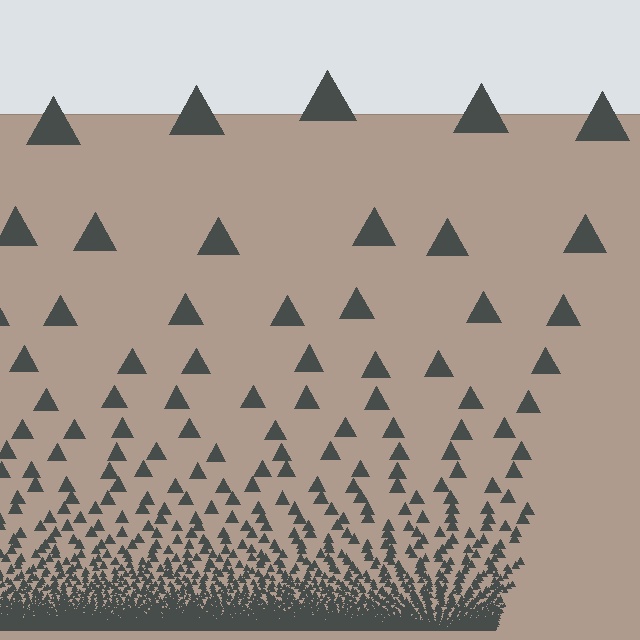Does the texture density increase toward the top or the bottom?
Density increases toward the bottom.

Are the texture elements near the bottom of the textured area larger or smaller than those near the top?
Smaller. The gradient is inverted — elements near the bottom are smaller and denser.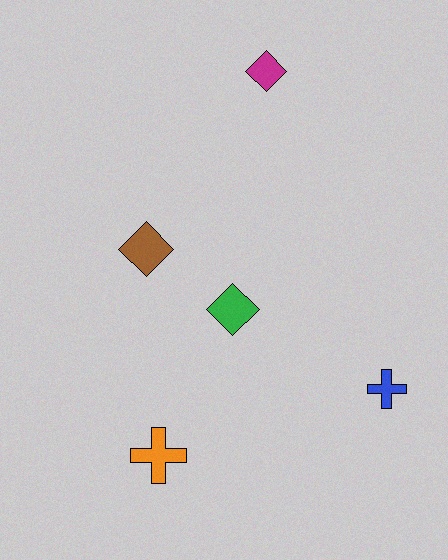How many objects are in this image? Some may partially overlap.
There are 5 objects.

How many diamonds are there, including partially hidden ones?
There are 3 diamonds.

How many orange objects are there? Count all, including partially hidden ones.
There is 1 orange object.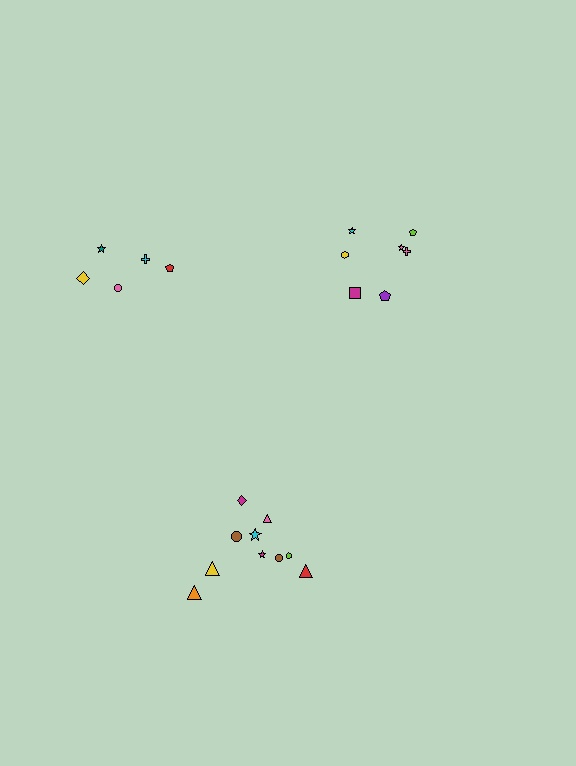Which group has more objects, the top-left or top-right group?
The top-right group.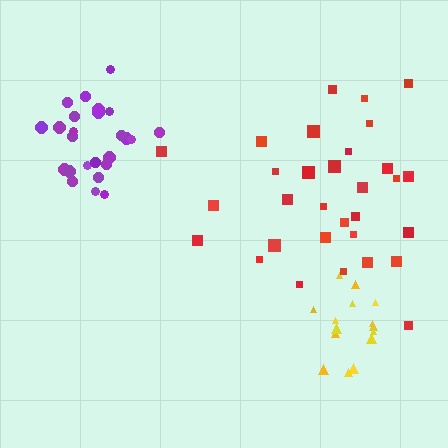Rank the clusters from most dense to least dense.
yellow, purple, red.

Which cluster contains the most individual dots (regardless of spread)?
Red (33).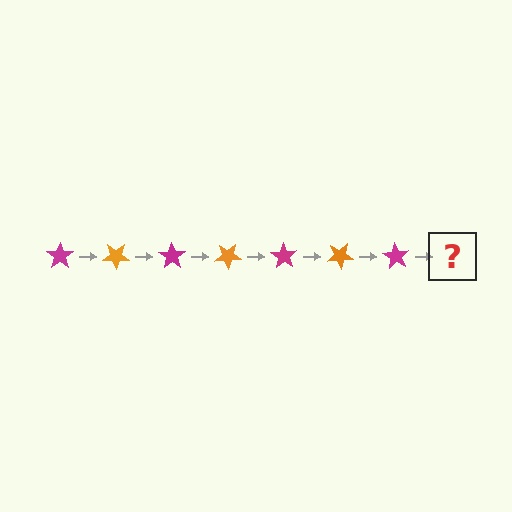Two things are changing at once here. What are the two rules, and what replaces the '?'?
The two rules are that it rotates 35 degrees each step and the color cycles through magenta and orange. The '?' should be an orange star, rotated 245 degrees from the start.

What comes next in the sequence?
The next element should be an orange star, rotated 245 degrees from the start.